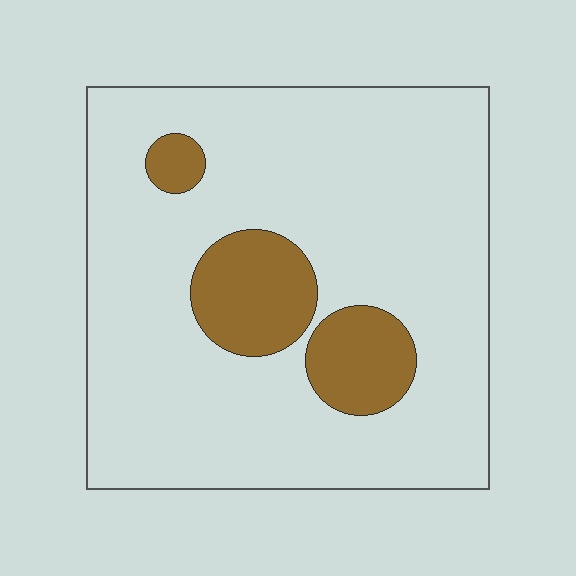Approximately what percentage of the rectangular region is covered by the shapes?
Approximately 15%.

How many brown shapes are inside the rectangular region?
3.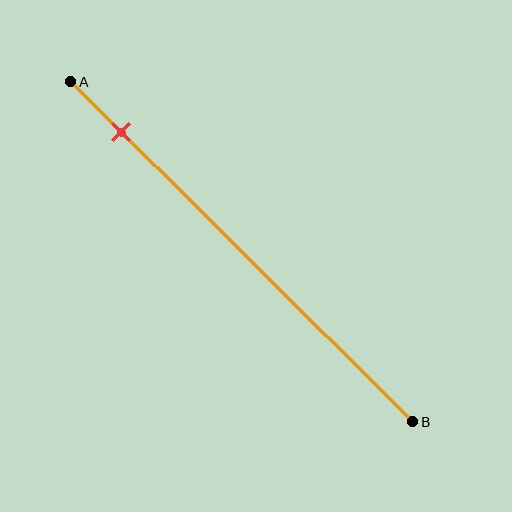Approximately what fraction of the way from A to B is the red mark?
The red mark is approximately 15% of the way from A to B.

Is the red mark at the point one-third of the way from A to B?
No, the mark is at about 15% from A, not at the 33% one-third point.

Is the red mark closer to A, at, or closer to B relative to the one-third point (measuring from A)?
The red mark is closer to point A than the one-third point of segment AB.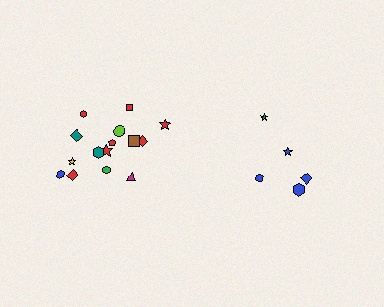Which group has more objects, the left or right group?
The left group.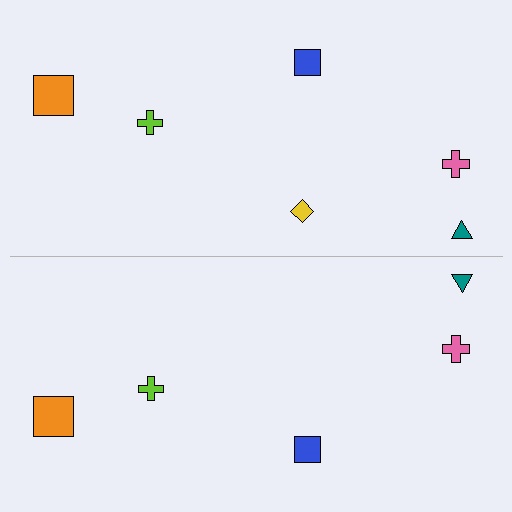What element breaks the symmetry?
A yellow diamond is missing from the bottom side.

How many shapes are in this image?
There are 11 shapes in this image.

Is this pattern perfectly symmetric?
No, the pattern is not perfectly symmetric. A yellow diamond is missing from the bottom side.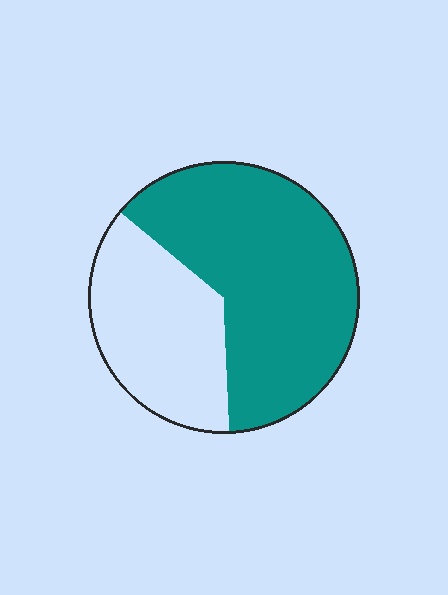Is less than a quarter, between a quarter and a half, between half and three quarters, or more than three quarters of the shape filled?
Between half and three quarters.